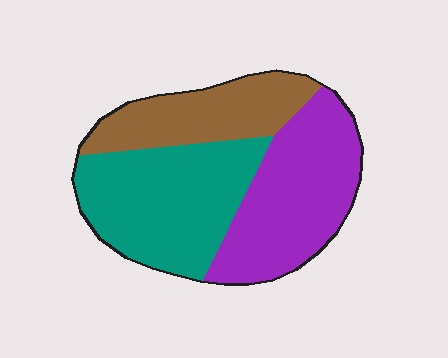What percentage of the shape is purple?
Purple takes up between a quarter and a half of the shape.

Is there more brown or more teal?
Teal.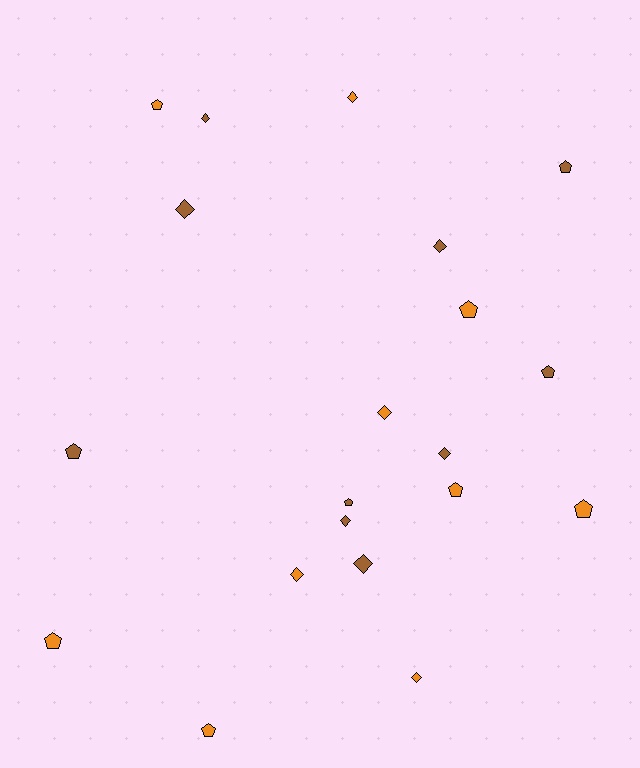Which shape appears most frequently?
Pentagon, with 10 objects.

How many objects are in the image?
There are 20 objects.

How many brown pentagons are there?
There are 4 brown pentagons.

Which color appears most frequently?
Orange, with 10 objects.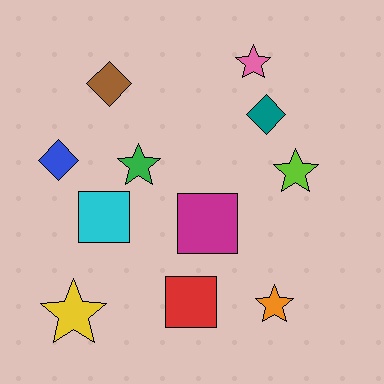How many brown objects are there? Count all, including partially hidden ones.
There is 1 brown object.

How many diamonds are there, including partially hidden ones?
There are 3 diamonds.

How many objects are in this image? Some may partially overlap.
There are 11 objects.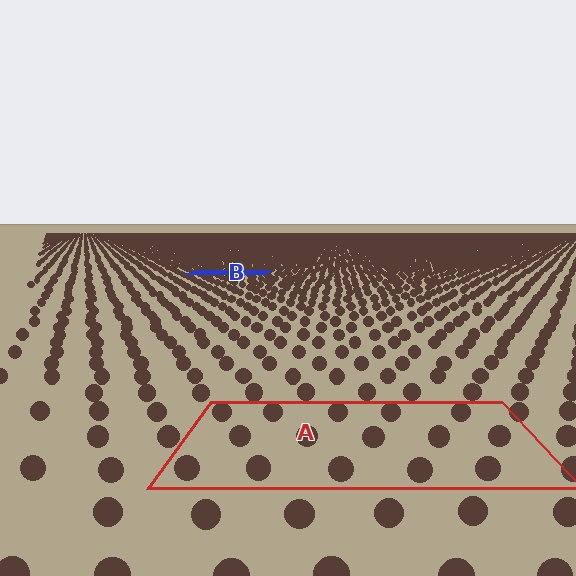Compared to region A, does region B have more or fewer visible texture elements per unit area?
Region B has more texture elements per unit area — they are packed more densely because it is farther away.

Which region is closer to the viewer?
Region A is closer. The texture elements there are larger and more spread out.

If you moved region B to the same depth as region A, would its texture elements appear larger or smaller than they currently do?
They would appear larger. At a closer depth, the same texture elements are projected at a bigger on-screen size.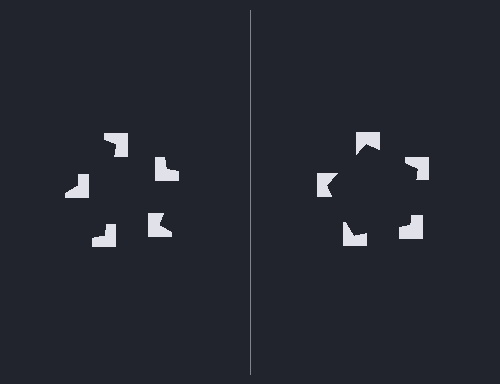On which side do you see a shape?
An illusory pentagon appears on the right side. On the left side the wedge cuts are rotated, so no coherent shape forms.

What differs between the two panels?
The notched squares are positioned identically on both sides; only the wedge orientations differ. On the right they align to a pentagon; on the left they are misaligned.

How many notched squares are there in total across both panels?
10 — 5 on each side.